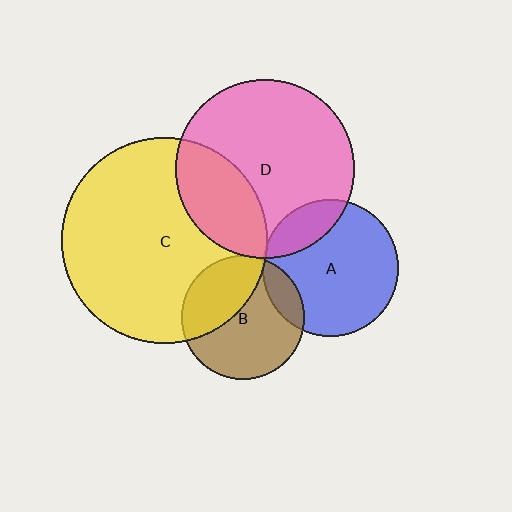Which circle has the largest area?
Circle C (yellow).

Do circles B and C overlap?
Yes.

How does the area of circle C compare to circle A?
Approximately 2.3 times.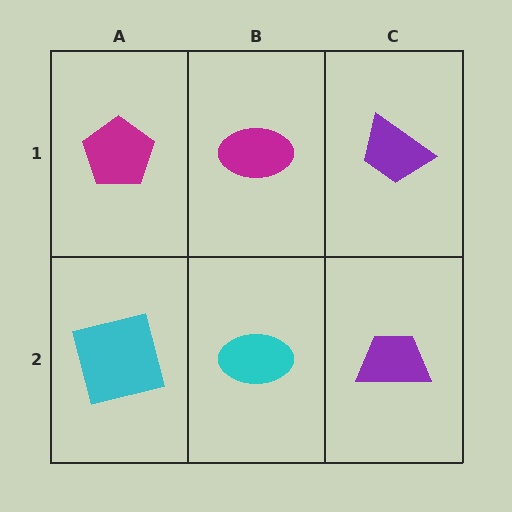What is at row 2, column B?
A cyan ellipse.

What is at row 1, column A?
A magenta pentagon.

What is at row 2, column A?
A cyan square.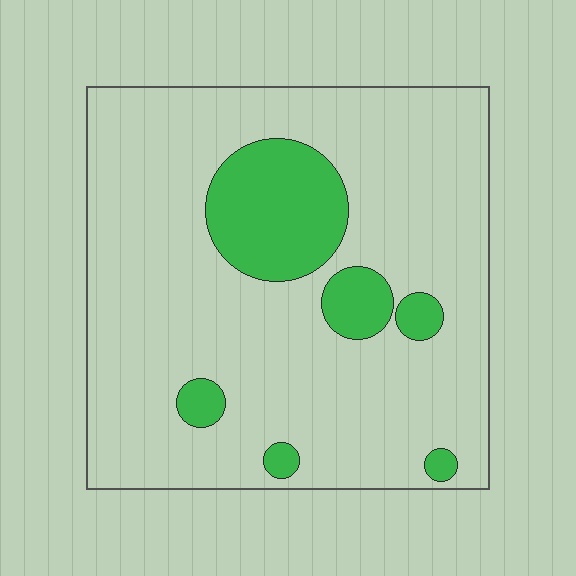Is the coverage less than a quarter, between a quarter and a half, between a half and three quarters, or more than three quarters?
Less than a quarter.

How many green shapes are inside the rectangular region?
6.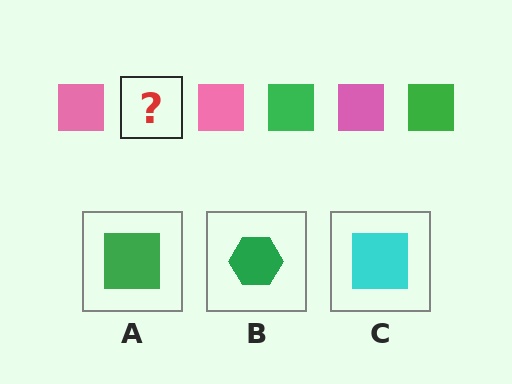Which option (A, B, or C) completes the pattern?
A.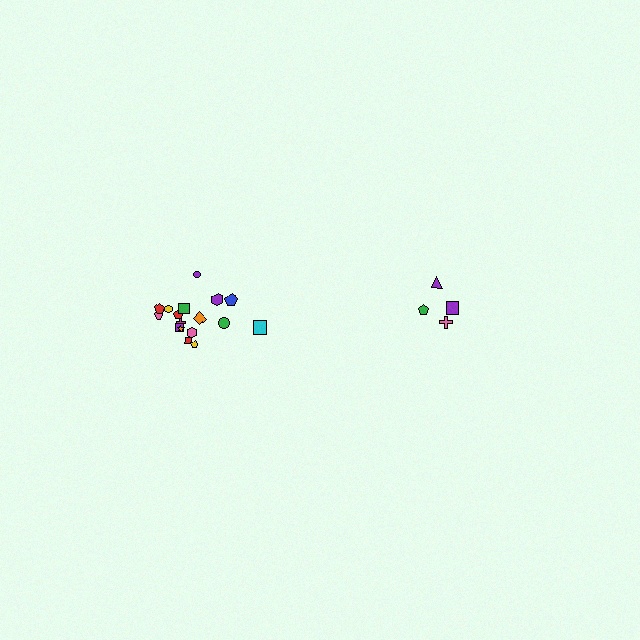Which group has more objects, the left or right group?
The left group.